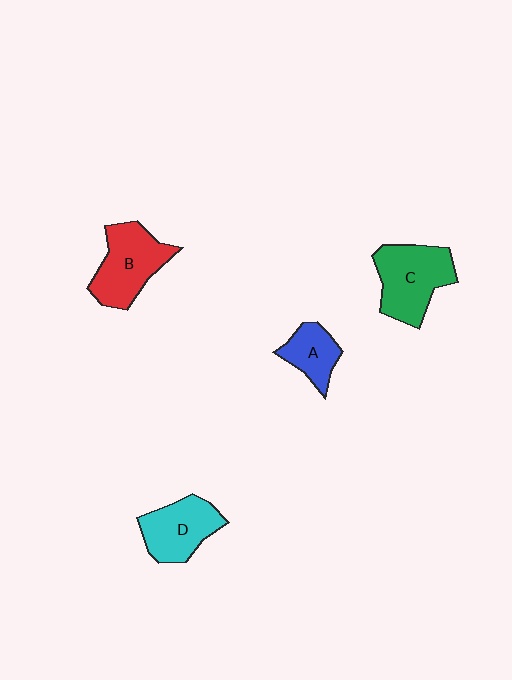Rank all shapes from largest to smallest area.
From largest to smallest: C (green), B (red), D (cyan), A (blue).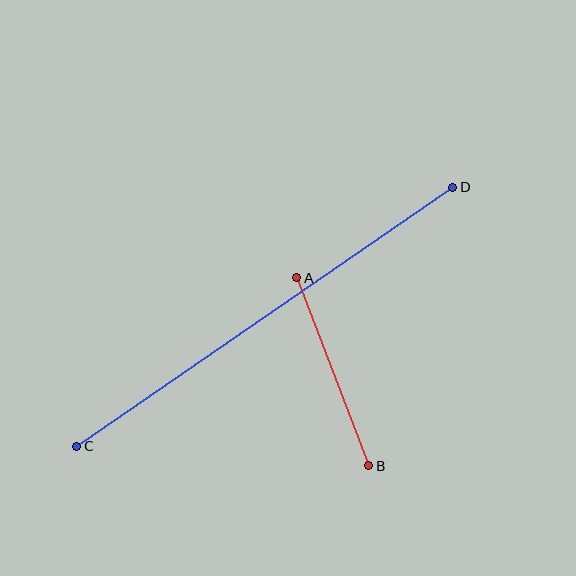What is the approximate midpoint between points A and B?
The midpoint is at approximately (333, 372) pixels.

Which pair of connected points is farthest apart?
Points C and D are farthest apart.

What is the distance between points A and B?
The distance is approximately 201 pixels.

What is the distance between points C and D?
The distance is approximately 457 pixels.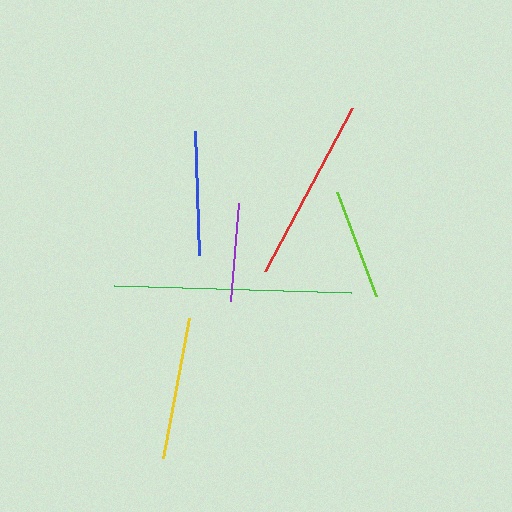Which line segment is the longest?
The green line is the longest at approximately 237 pixels.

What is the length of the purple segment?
The purple segment is approximately 98 pixels long.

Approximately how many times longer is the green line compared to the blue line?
The green line is approximately 1.9 times the length of the blue line.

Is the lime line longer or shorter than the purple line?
The lime line is longer than the purple line.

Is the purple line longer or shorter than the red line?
The red line is longer than the purple line.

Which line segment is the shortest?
The purple line is the shortest at approximately 98 pixels.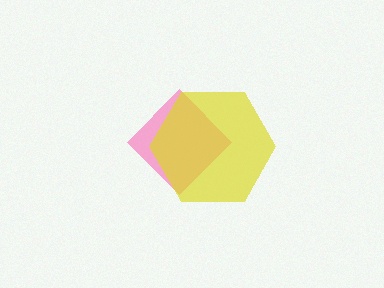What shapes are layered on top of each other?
The layered shapes are: a pink diamond, a yellow hexagon.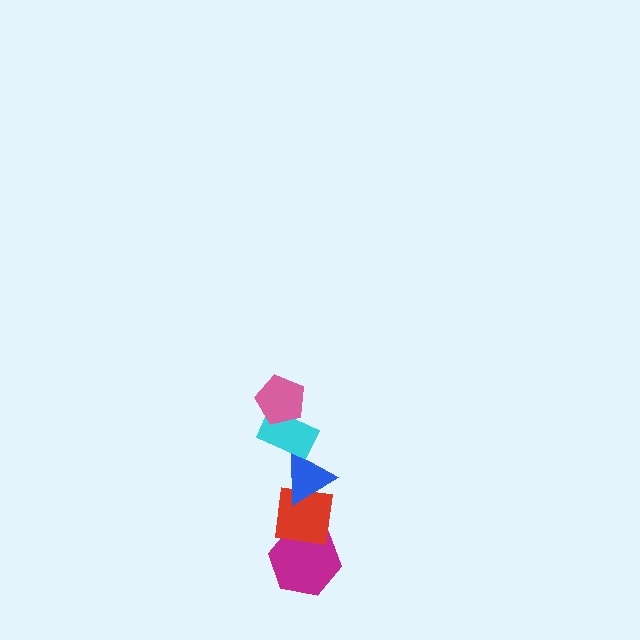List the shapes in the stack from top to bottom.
From top to bottom: the pink pentagon, the cyan rectangle, the blue triangle, the red square, the magenta hexagon.